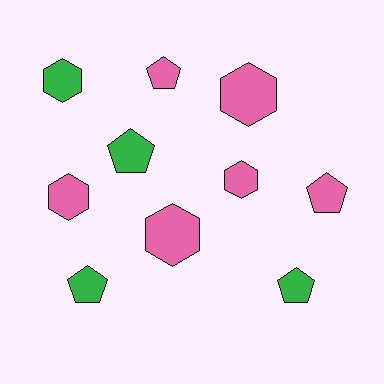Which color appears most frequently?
Pink, with 6 objects.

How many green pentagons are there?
There are 3 green pentagons.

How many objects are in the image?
There are 10 objects.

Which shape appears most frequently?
Hexagon, with 5 objects.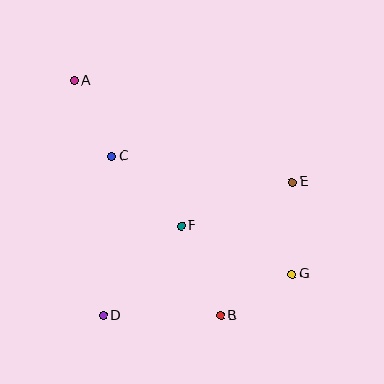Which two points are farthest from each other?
Points A and G are farthest from each other.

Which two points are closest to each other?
Points B and G are closest to each other.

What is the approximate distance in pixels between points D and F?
The distance between D and F is approximately 119 pixels.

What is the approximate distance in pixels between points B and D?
The distance between B and D is approximately 117 pixels.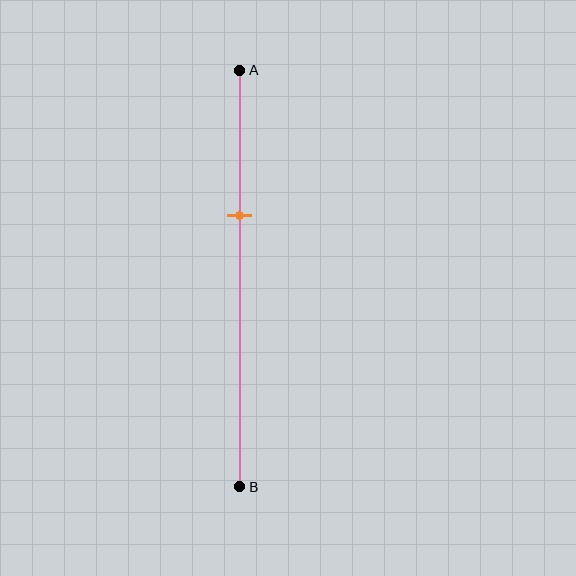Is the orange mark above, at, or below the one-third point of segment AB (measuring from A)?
The orange mark is approximately at the one-third point of segment AB.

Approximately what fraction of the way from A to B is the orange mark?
The orange mark is approximately 35% of the way from A to B.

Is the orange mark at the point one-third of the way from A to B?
Yes, the mark is approximately at the one-third point.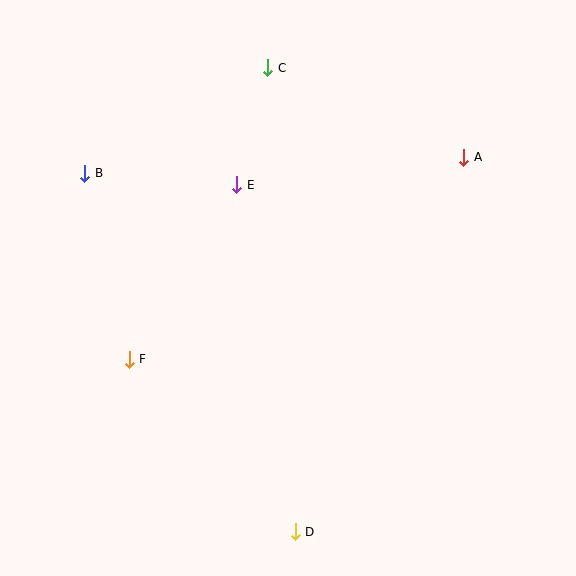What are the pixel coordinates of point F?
Point F is at (129, 359).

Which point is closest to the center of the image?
Point E at (237, 185) is closest to the center.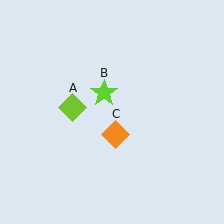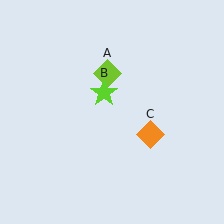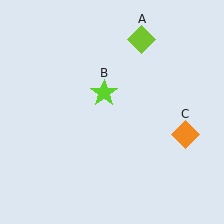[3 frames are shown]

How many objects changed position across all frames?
2 objects changed position: lime diamond (object A), orange diamond (object C).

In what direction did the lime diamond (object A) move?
The lime diamond (object A) moved up and to the right.